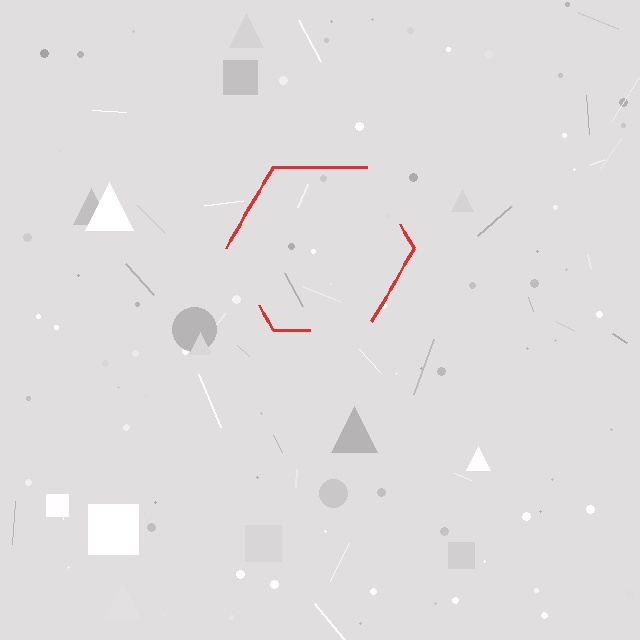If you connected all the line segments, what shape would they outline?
They would outline a hexagon.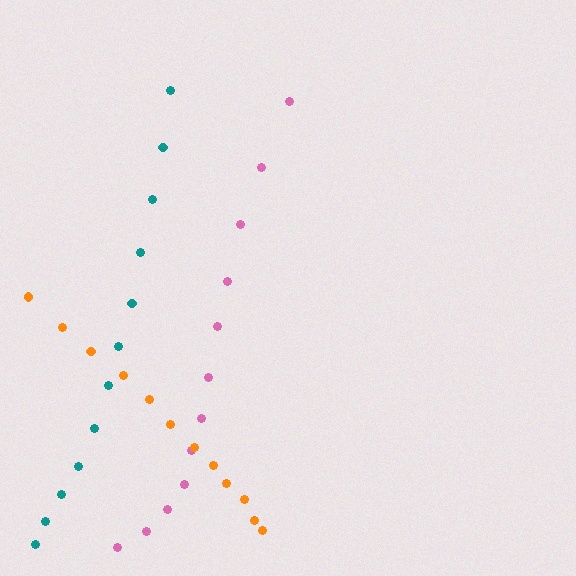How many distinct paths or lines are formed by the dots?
There are 3 distinct paths.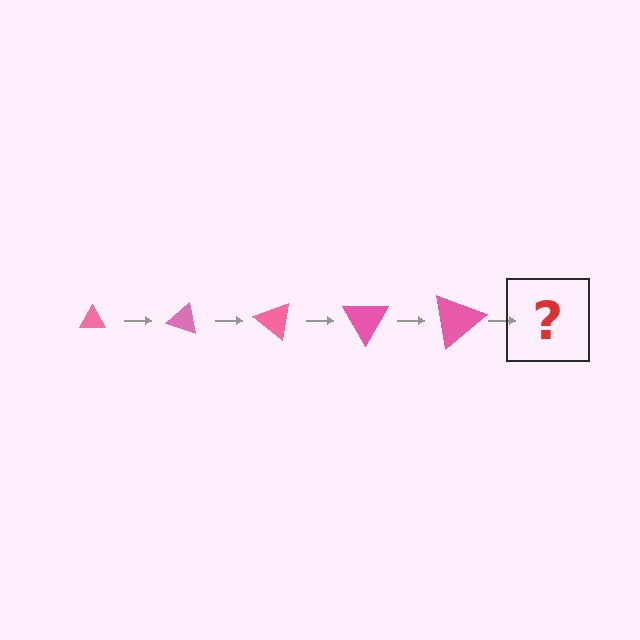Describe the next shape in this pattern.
It should be a triangle, larger than the previous one and rotated 100 degrees from the start.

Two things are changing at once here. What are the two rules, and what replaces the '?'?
The two rules are that the triangle grows larger each step and it rotates 20 degrees each step. The '?' should be a triangle, larger than the previous one and rotated 100 degrees from the start.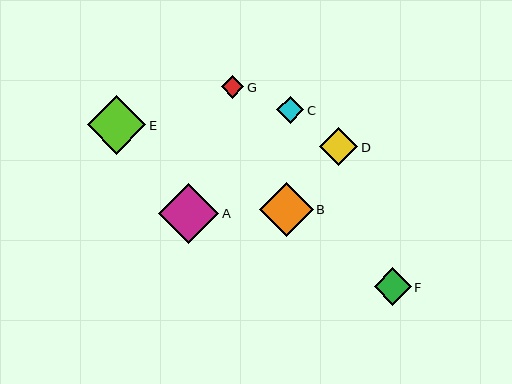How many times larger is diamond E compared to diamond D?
Diamond E is approximately 1.5 times the size of diamond D.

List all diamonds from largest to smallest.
From largest to smallest: A, E, B, D, F, C, G.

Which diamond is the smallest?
Diamond G is the smallest with a size of approximately 23 pixels.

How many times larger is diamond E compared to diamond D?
Diamond E is approximately 1.5 times the size of diamond D.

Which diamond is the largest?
Diamond A is the largest with a size of approximately 60 pixels.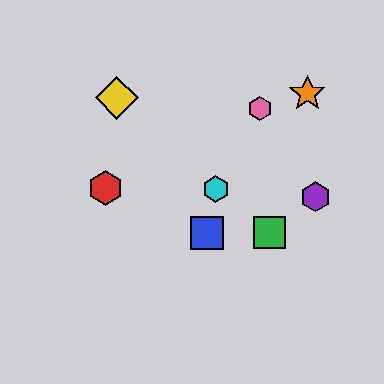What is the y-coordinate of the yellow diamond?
The yellow diamond is at y≈98.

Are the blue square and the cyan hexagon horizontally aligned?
No, the blue square is at y≈233 and the cyan hexagon is at y≈189.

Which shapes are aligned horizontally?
The blue square, the green square are aligned horizontally.